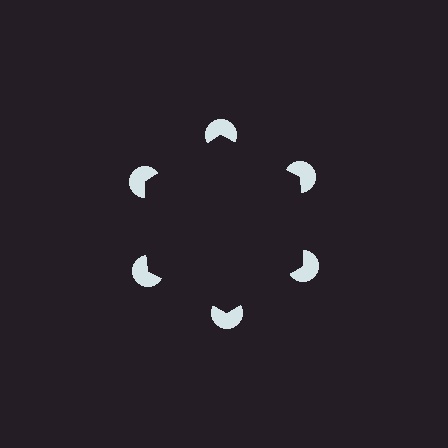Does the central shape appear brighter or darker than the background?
It typically appears slightly darker than the background, even though no actual brightness change is drawn.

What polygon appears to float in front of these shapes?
An illusory hexagon — its edges are inferred from the aligned wedge cuts in the pac-man discs, not physically drawn.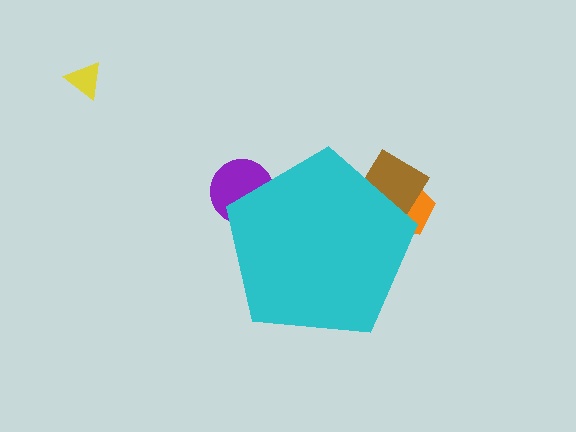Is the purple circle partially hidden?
Yes, the purple circle is partially hidden behind the cyan pentagon.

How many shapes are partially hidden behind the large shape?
3 shapes are partially hidden.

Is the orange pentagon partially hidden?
Yes, the orange pentagon is partially hidden behind the cyan pentagon.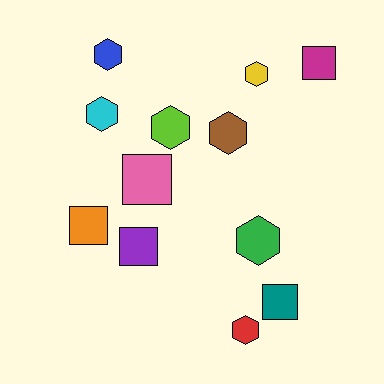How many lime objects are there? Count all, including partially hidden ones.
There is 1 lime object.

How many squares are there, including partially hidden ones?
There are 5 squares.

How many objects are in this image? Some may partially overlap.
There are 12 objects.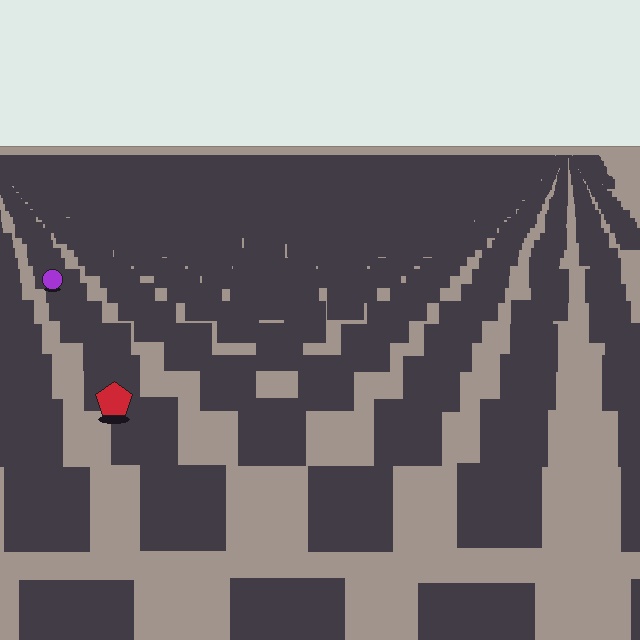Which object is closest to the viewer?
The red pentagon is closest. The texture marks near it are larger and more spread out.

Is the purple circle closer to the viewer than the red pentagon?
No. The red pentagon is closer — you can tell from the texture gradient: the ground texture is coarser near it.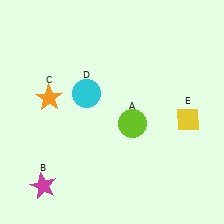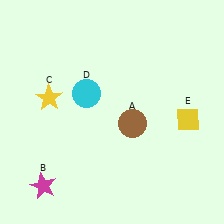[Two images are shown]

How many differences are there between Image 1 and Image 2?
There are 2 differences between the two images.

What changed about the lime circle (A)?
In Image 1, A is lime. In Image 2, it changed to brown.